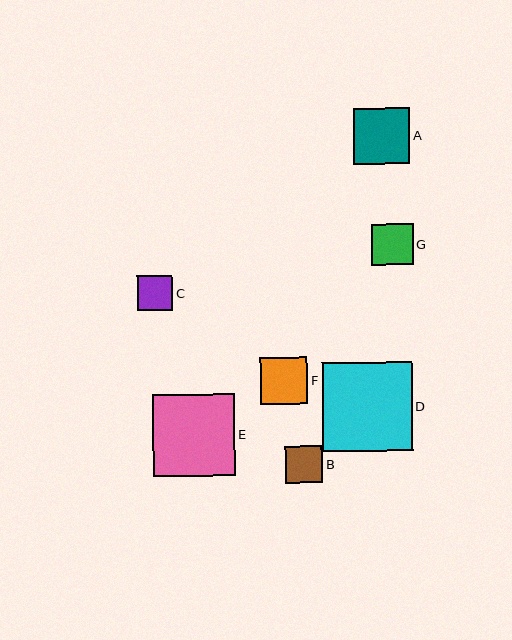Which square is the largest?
Square D is the largest with a size of approximately 89 pixels.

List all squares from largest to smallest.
From largest to smallest: D, E, A, F, G, B, C.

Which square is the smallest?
Square C is the smallest with a size of approximately 35 pixels.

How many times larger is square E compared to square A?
Square E is approximately 1.5 times the size of square A.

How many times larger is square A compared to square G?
Square A is approximately 1.3 times the size of square G.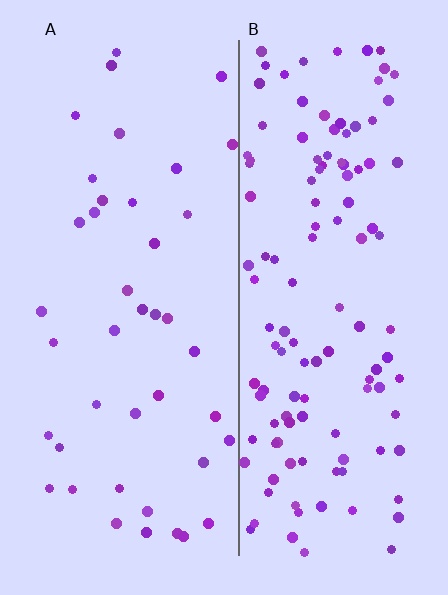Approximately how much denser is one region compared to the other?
Approximately 3.0× — region B over region A.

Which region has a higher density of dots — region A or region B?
B (the right).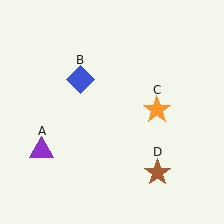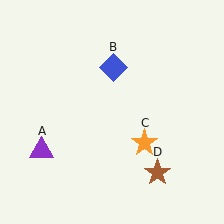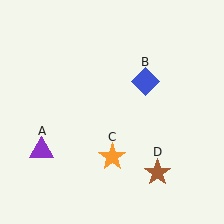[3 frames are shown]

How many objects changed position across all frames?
2 objects changed position: blue diamond (object B), orange star (object C).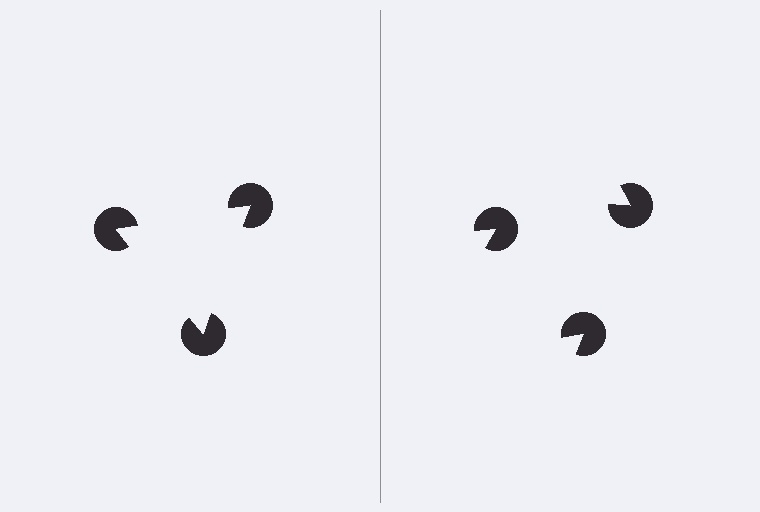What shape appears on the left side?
An illusory triangle.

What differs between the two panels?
The pac-man discs are positioned identically on both sides; only the wedge orientations differ. On the left they align to a triangle; on the right they are misaligned.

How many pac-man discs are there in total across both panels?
6 — 3 on each side.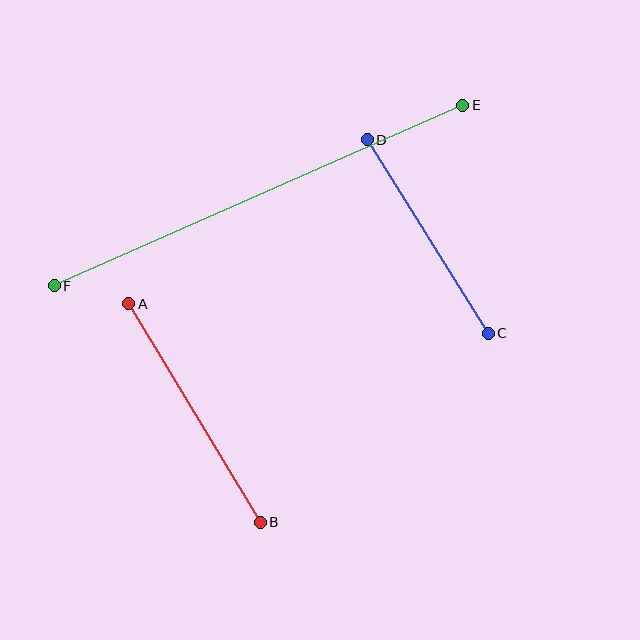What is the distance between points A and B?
The distance is approximately 255 pixels.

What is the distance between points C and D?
The distance is approximately 228 pixels.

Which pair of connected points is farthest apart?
Points E and F are farthest apart.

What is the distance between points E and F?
The distance is approximately 447 pixels.